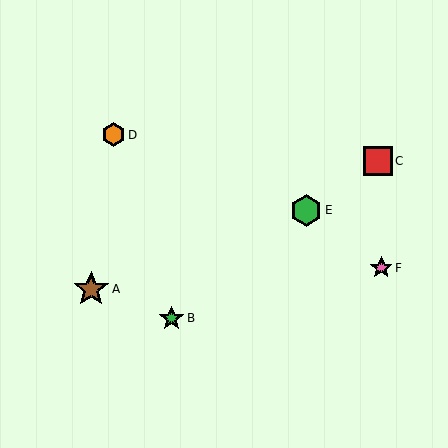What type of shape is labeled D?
Shape D is an orange hexagon.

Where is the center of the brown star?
The center of the brown star is at (91, 289).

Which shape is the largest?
The brown star (labeled A) is the largest.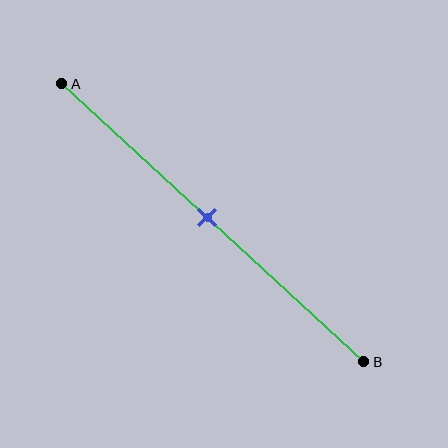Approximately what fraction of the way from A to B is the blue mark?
The blue mark is approximately 50% of the way from A to B.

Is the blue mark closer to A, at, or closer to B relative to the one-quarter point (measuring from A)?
The blue mark is closer to point B than the one-quarter point of segment AB.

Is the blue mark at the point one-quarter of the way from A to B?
No, the mark is at about 50% from A, not at the 25% one-quarter point.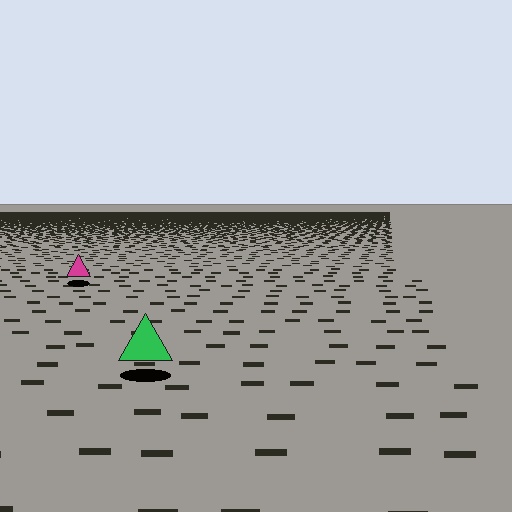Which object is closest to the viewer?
The green triangle is closest. The texture marks near it are larger and more spread out.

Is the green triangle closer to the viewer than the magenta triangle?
Yes. The green triangle is closer — you can tell from the texture gradient: the ground texture is coarser near it.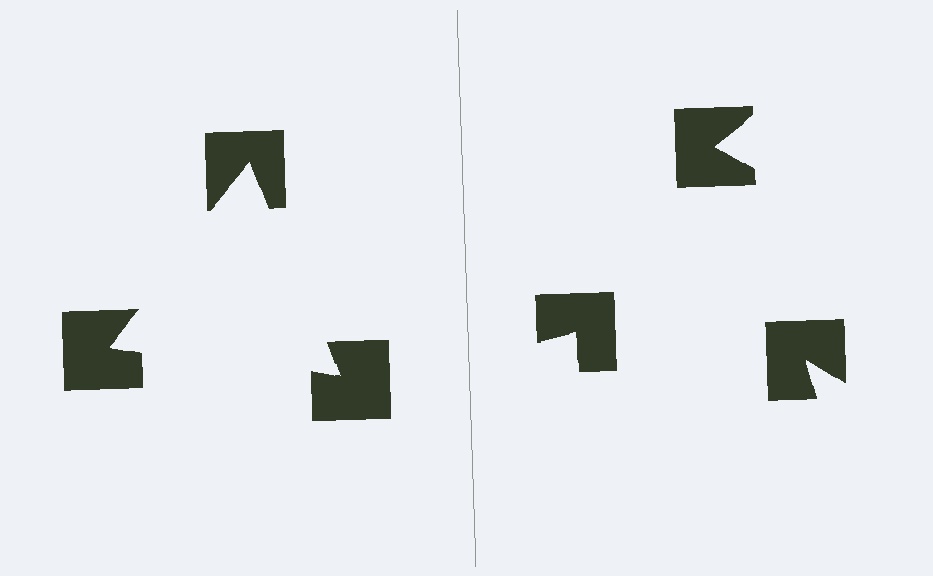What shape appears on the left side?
An illusory triangle.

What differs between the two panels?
The notched squares are positioned identically on both sides; only the wedge orientations differ. On the left they align to a triangle; on the right they are misaligned.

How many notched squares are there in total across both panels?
6 — 3 on each side.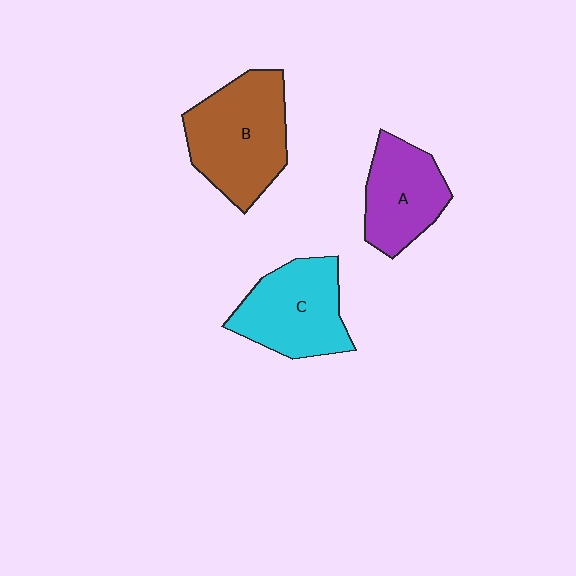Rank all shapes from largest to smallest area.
From largest to smallest: B (brown), C (cyan), A (purple).